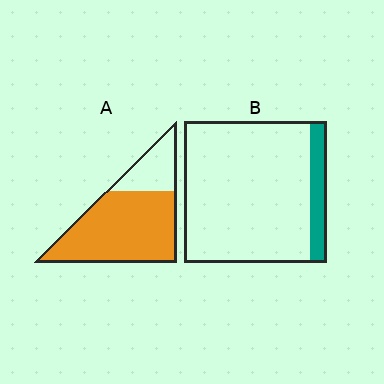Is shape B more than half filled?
No.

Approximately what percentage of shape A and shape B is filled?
A is approximately 75% and B is approximately 10%.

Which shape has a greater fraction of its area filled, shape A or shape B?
Shape A.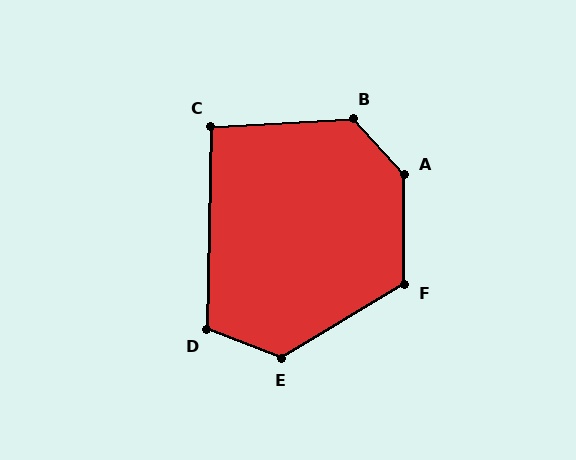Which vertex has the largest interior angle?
A, at approximately 138 degrees.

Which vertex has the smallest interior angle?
C, at approximately 95 degrees.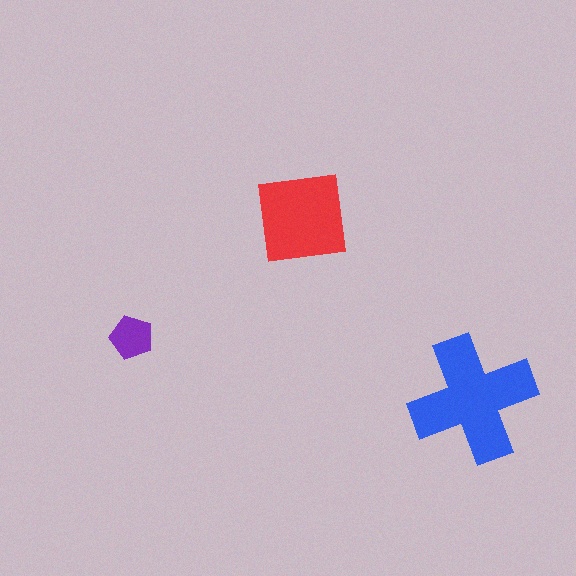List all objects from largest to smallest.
The blue cross, the red square, the purple pentagon.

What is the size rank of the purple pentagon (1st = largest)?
3rd.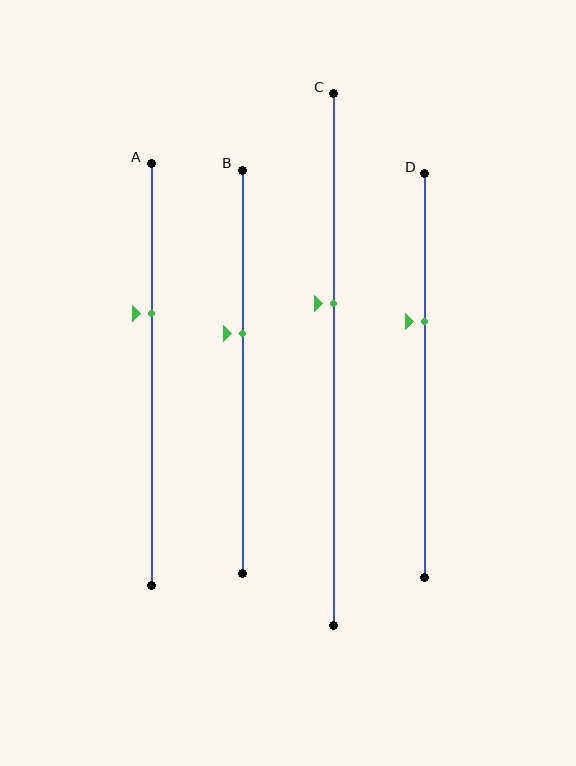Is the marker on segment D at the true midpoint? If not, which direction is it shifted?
No, the marker on segment D is shifted upward by about 13% of the segment length.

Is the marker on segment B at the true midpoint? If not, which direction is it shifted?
No, the marker on segment B is shifted upward by about 9% of the segment length.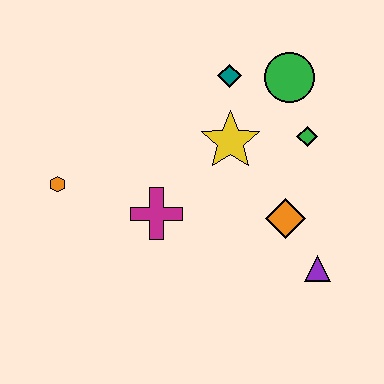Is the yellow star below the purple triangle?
No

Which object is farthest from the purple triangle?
The orange hexagon is farthest from the purple triangle.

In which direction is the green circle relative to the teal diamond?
The green circle is to the right of the teal diamond.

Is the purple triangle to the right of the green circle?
Yes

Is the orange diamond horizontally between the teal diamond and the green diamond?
Yes